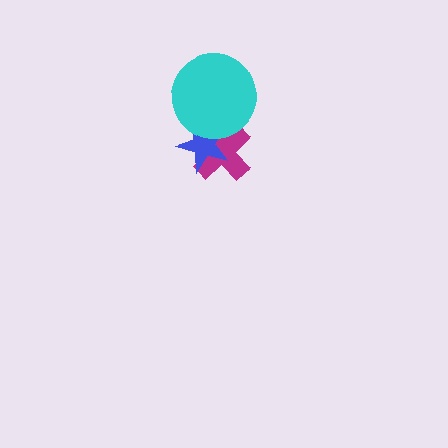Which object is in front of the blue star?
The cyan circle is in front of the blue star.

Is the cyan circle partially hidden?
No, no other shape covers it.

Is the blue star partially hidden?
Yes, it is partially covered by another shape.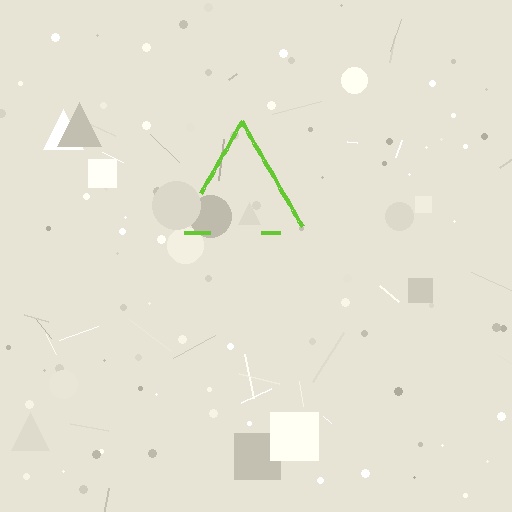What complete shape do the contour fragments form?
The contour fragments form a triangle.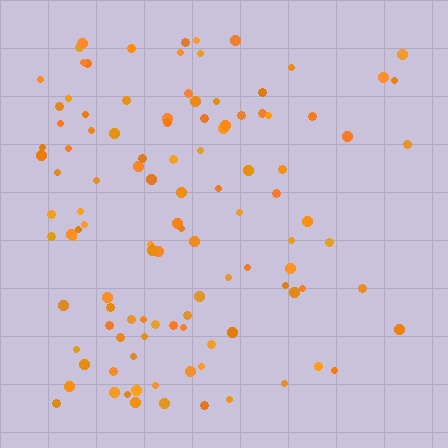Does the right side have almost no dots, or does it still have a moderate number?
Still a moderate number, just noticeably fewer than the left.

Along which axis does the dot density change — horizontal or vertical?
Horizontal.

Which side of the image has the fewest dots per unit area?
The right.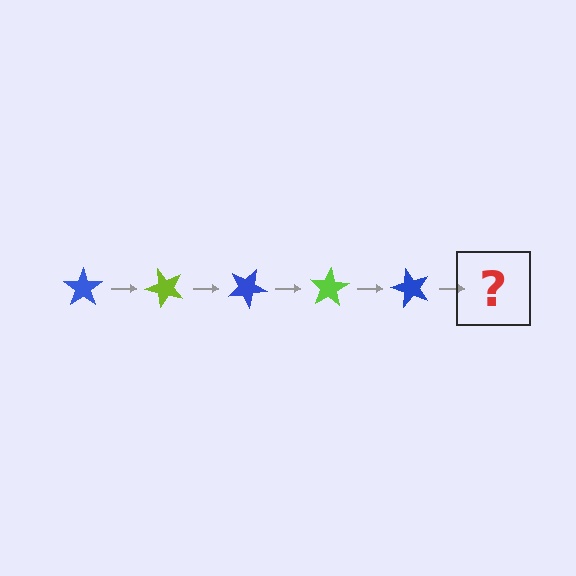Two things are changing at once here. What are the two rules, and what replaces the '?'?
The two rules are that it rotates 50 degrees each step and the color cycles through blue and lime. The '?' should be a lime star, rotated 250 degrees from the start.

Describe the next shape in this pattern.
It should be a lime star, rotated 250 degrees from the start.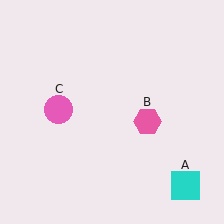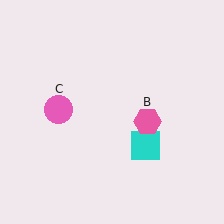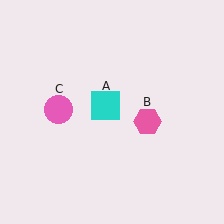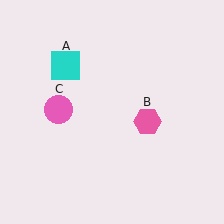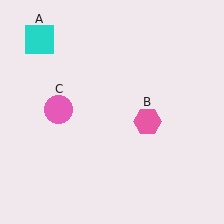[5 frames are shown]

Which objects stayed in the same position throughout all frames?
Pink hexagon (object B) and pink circle (object C) remained stationary.